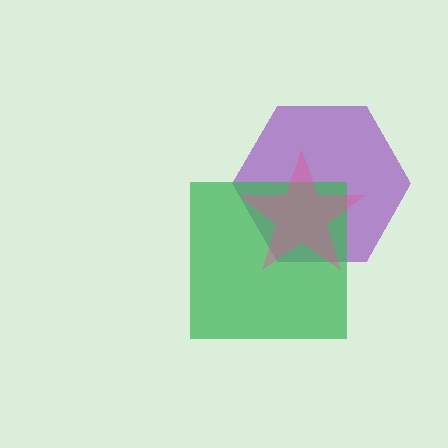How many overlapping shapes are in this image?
There are 3 overlapping shapes in the image.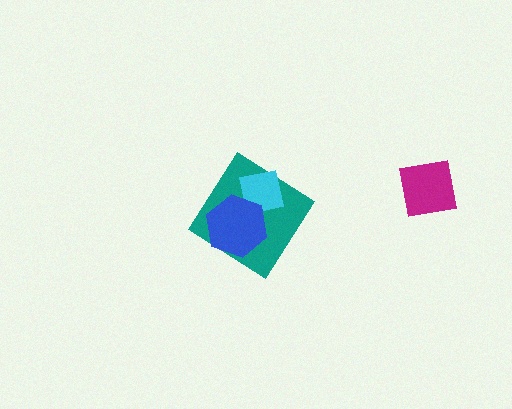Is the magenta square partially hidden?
No, no other shape covers it.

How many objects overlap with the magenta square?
0 objects overlap with the magenta square.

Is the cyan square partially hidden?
Yes, it is partially covered by another shape.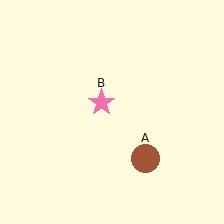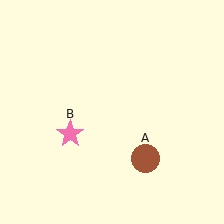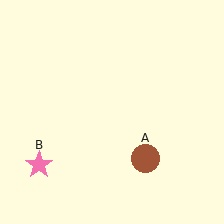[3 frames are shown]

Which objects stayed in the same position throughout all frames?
Brown circle (object A) remained stationary.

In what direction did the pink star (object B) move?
The pink star (object B) moved down and to the left.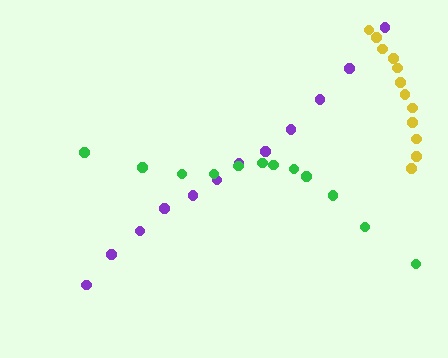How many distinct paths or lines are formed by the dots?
There are 3 distinct paths.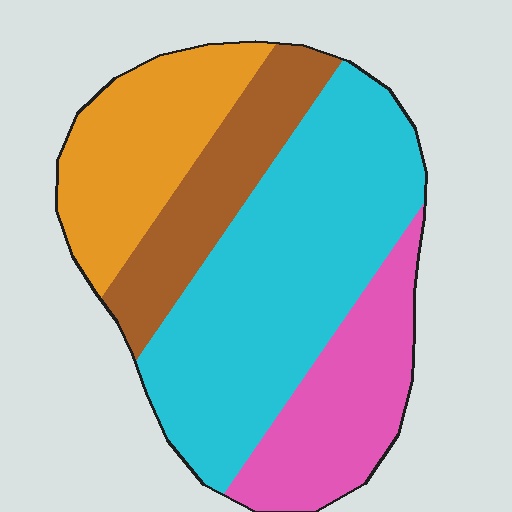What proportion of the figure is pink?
Pink takes up between a sixth and a third of the figure.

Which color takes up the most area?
Cyan, at roughly 45%.